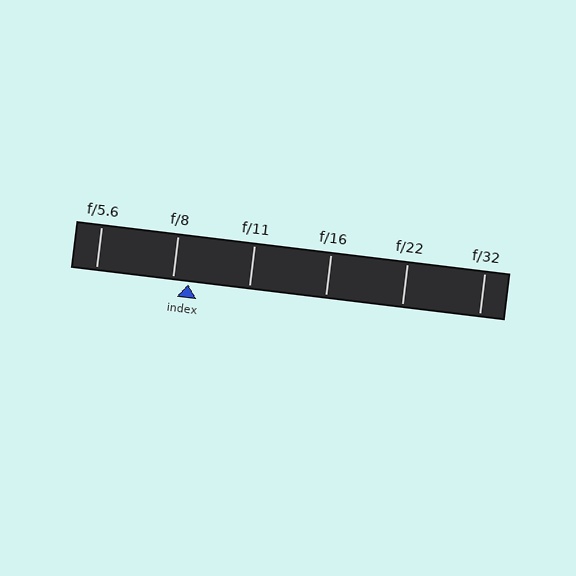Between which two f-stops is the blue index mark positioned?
The index mark is between f/8 and f/11.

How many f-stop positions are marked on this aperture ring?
There are 6 f-stop positions marked.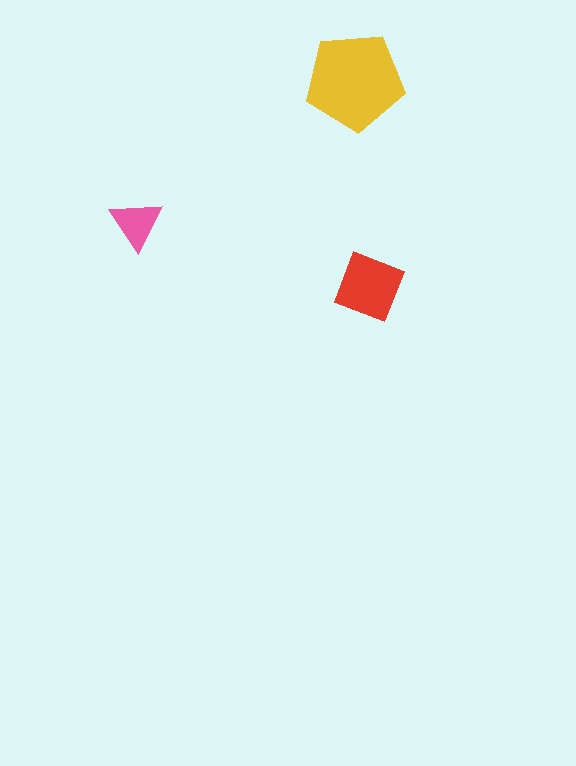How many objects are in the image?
There are 3 objects in the image.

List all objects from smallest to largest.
The pink triangle, the red square, the yellow pentagon.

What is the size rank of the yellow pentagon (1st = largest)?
1st.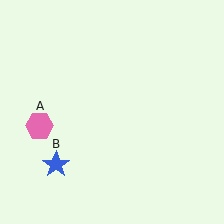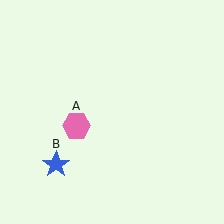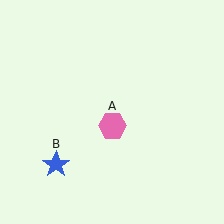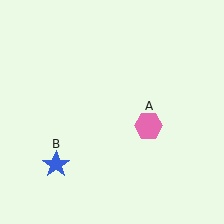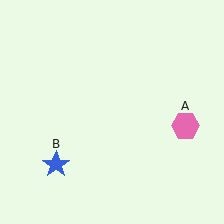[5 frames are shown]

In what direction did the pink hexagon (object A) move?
The pink hexagon (object A) moved right.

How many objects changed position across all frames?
1 object changed position: pink hexagon (object A).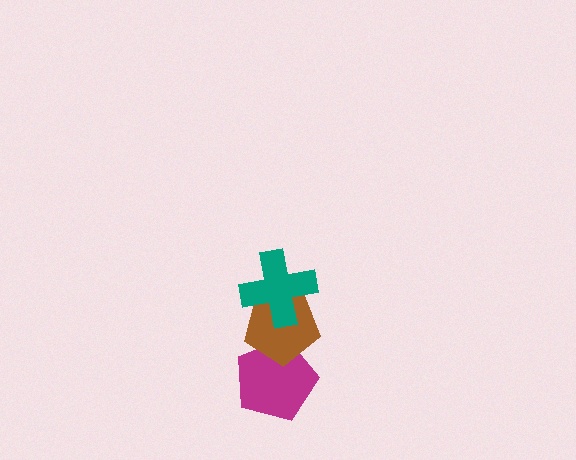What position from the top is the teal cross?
The teal cross is 1st from the top.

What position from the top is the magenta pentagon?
The magenta pentagon is 3rd from the top.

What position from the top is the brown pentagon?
The brown pentagon is 2nd from the top.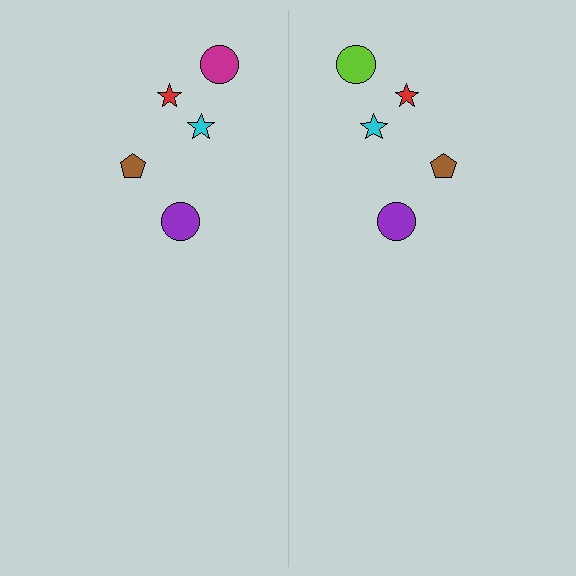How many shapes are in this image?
There are 10 shapes in this image.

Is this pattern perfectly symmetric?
No, the pattern is not perfectly symmetric. The lime circle on the right side breaks the symmetry — its mirror counterpart is magenta.